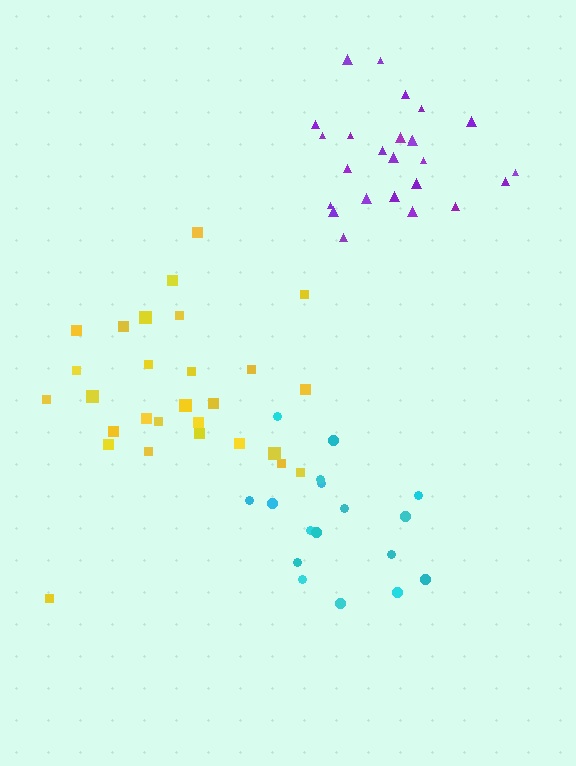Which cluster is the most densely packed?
Purple.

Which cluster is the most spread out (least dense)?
Cyan.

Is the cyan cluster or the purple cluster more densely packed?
Purple.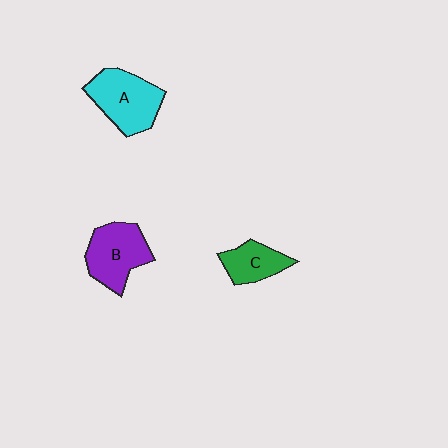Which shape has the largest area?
Shape A (cyan).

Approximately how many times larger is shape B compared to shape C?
Approximately 1.5 times.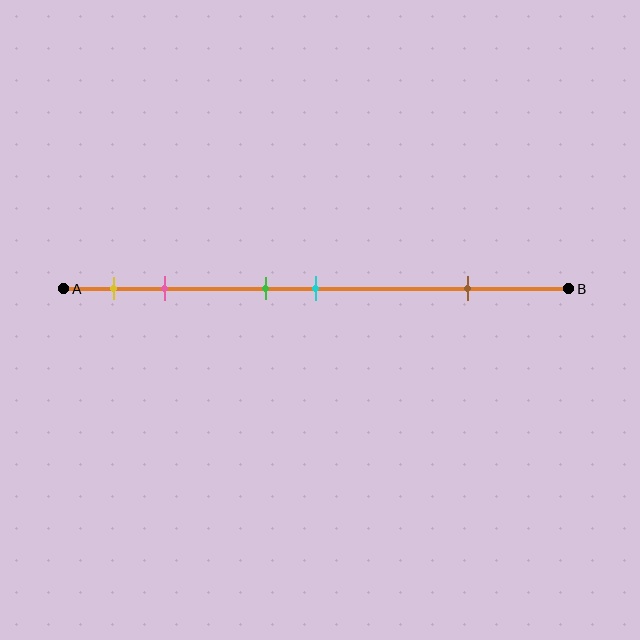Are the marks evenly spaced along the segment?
No, the marks are not evenly spaced.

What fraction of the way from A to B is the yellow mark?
The yellow mark is approximately 10% (0.1) of the way from A to B.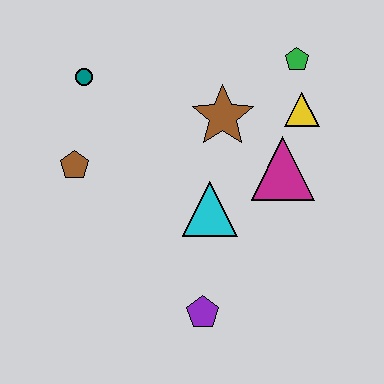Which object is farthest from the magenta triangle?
The teal circle is farthest from the magenta triangle.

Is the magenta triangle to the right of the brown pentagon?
Yes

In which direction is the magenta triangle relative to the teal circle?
The magenta triangle is to the right of the teal circle.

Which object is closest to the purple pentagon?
The cyan triangle is closest to the purple pentagon.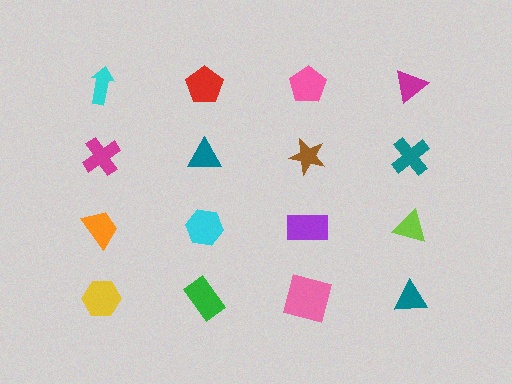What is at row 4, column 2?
A green rectangle.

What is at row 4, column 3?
A pink square.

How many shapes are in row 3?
4 shapes.